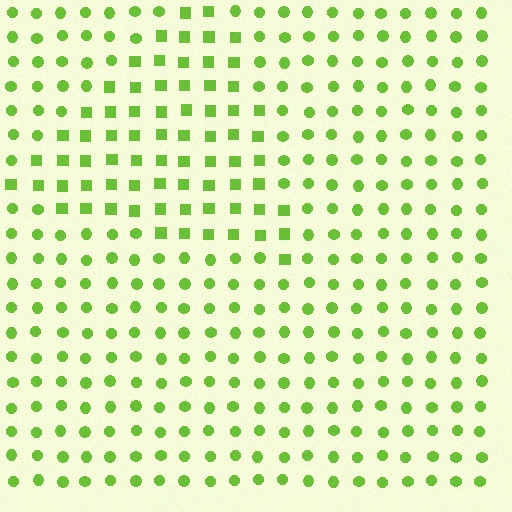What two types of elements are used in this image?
The image uses squares inside the triangle region and circles outside it.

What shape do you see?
I see a triangle.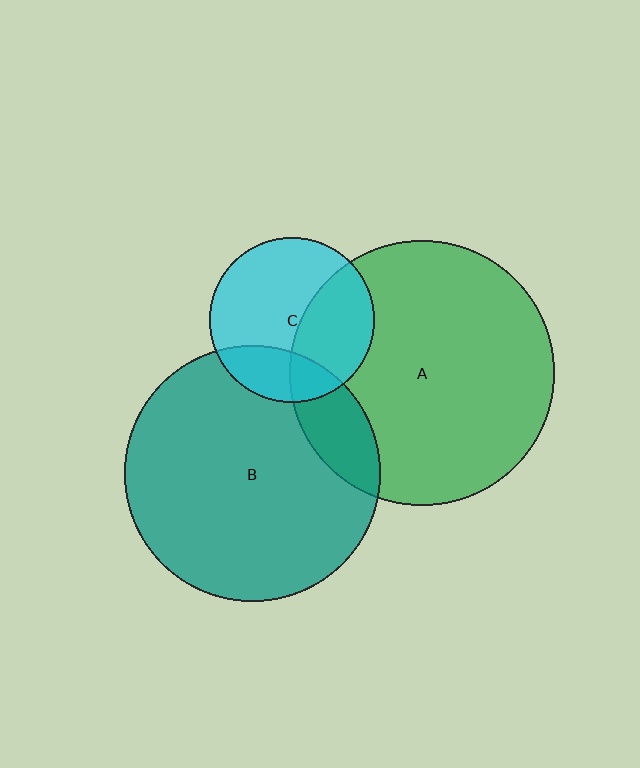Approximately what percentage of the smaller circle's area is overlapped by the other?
Approximately 20%.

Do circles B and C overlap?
Yes.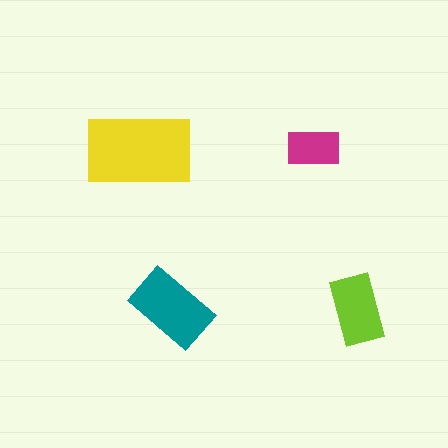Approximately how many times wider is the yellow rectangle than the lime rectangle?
About 1.5 times wider.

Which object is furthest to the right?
The lime rectangle is rightmost.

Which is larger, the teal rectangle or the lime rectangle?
The teal one.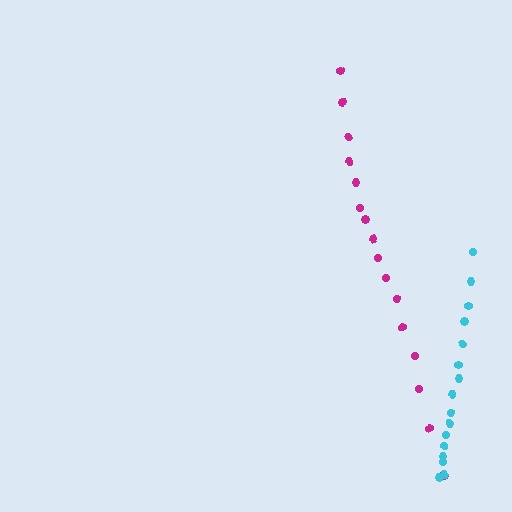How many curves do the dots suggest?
There are 2 distinct paths.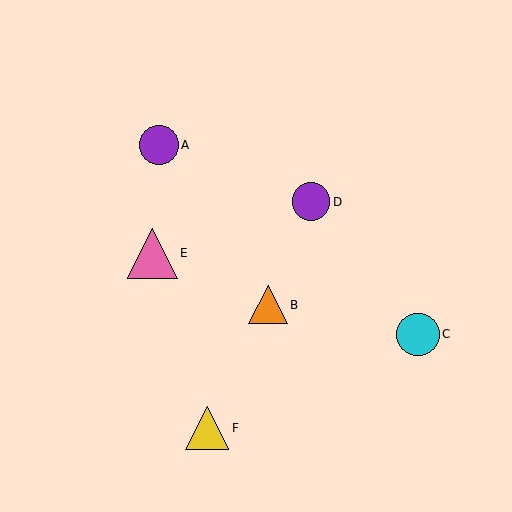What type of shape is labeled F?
Shape F is a yellow triangle.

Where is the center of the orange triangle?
The center of the orange triangle is at (268, 305).